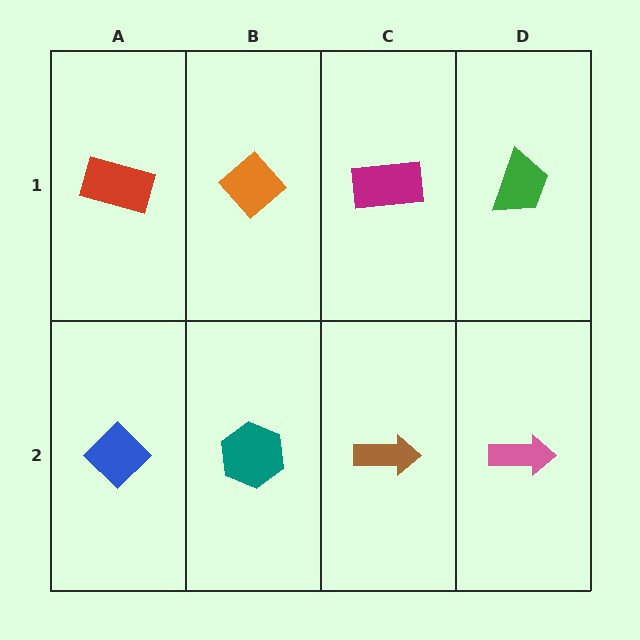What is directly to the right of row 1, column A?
An orange diamond.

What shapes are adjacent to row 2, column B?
An orange diamond (row 1, column B), a blue diamond (row 2, column A), a brown arrow (row 2, column C).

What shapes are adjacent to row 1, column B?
A teal hexagon (row 2, column B), a red rectangle (row 1, column A), a magenta rectangle (row 1, column C).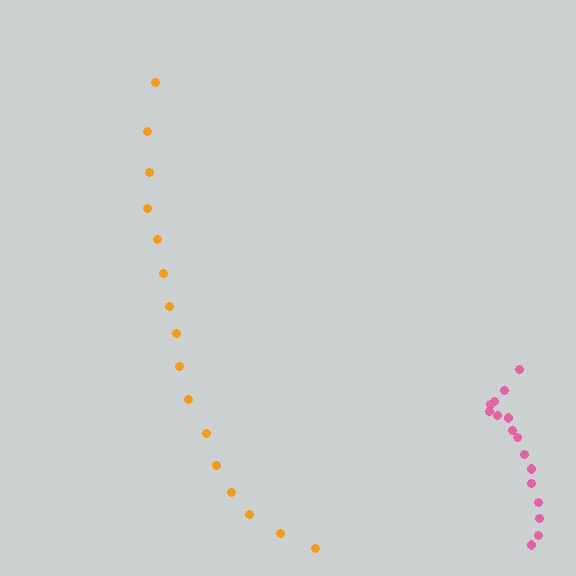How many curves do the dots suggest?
There are 2 distinct paths.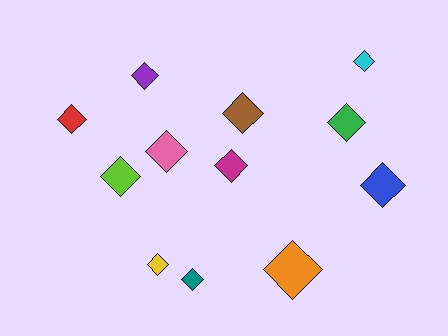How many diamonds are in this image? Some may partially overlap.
There are 12 diamonds.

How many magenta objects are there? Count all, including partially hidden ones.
There is 1 magenta object.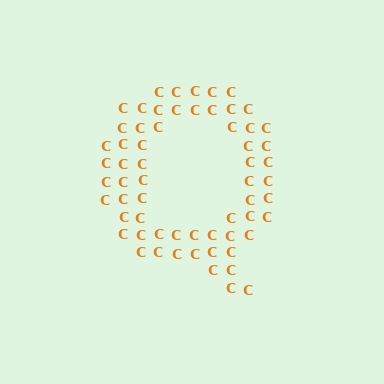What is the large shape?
The large shape is the letter Q.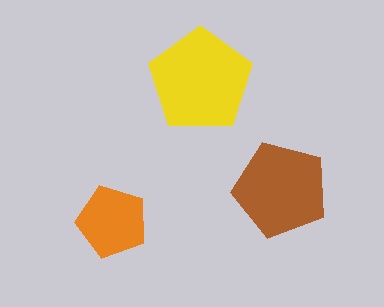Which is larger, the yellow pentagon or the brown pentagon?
The yellow one.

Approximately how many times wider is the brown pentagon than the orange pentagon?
About 1.5 times wider.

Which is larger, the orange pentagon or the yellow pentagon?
The yellow one.